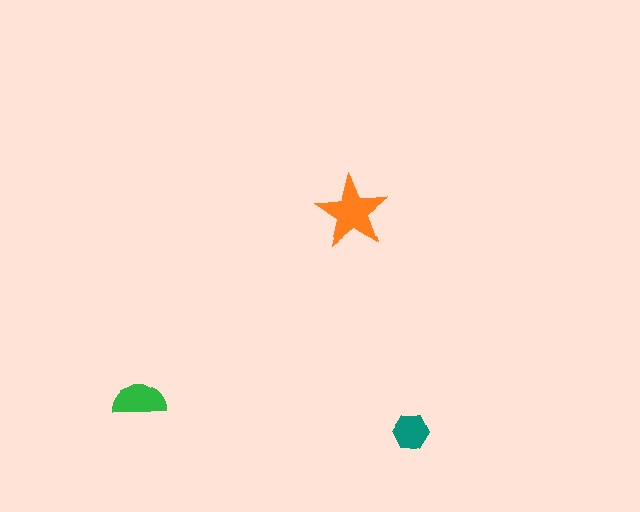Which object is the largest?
The orange star.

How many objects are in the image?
There are 3 objects in the image.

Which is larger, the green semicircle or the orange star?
The orange star.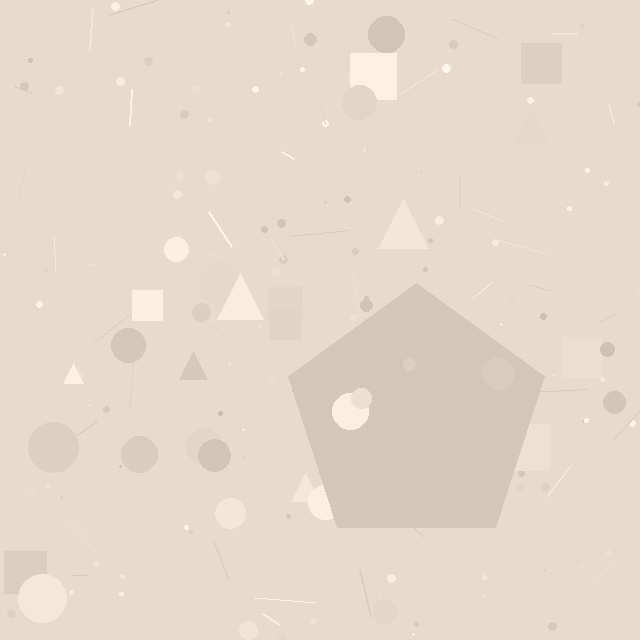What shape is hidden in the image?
A pentagon is hidden in the image.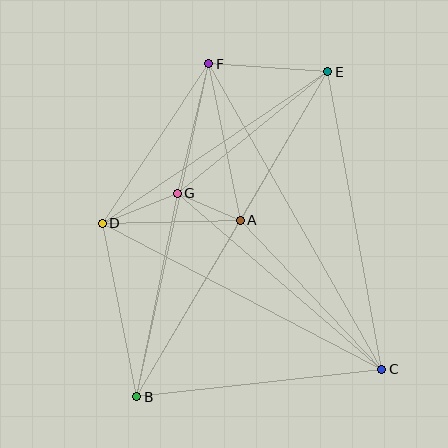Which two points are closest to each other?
Points A and G are closest to each other.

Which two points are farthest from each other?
Points B and E are farthest from each other.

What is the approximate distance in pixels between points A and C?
The distance between A and C is approximately 206 pixels.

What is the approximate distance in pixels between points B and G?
The distance between B and G is approximately 207 pixels.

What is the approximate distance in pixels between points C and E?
The distance between C and E is approximately 303 pixels.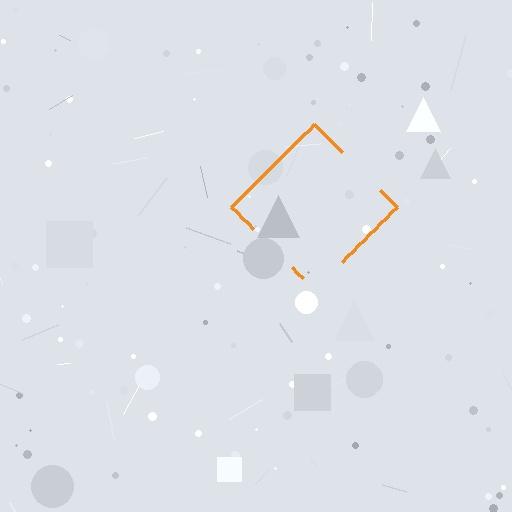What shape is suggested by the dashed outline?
The dashed outline suggests a diamond.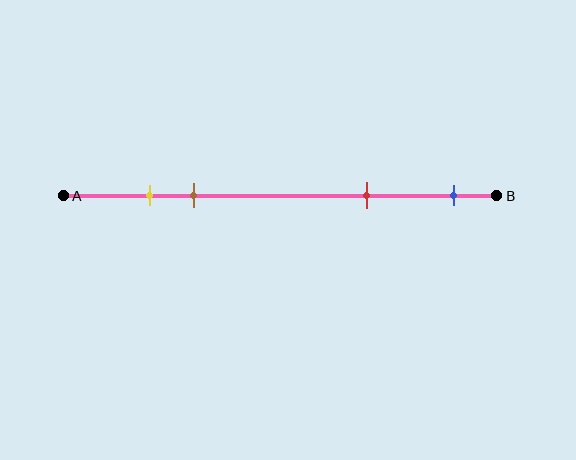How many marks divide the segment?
There are 4 marks dividing the segment.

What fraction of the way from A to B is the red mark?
The red mark is approximately 70% (0.7) of the way from A to B.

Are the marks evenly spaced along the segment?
No, the marks are not evenly spaced.